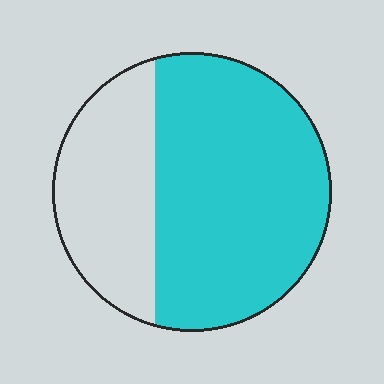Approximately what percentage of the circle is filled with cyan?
Approximately 65%.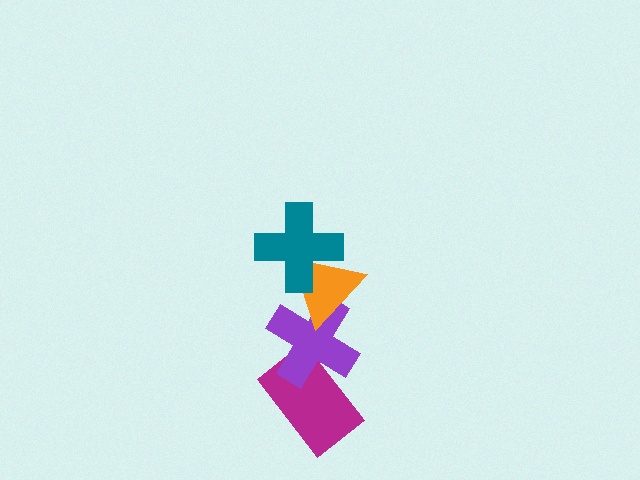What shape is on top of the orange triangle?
The teal cross is on top of the orange triangle.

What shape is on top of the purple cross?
The orange triangle is on top of the purple cross.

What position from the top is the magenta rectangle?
The magenta rectangle is 4th from the top.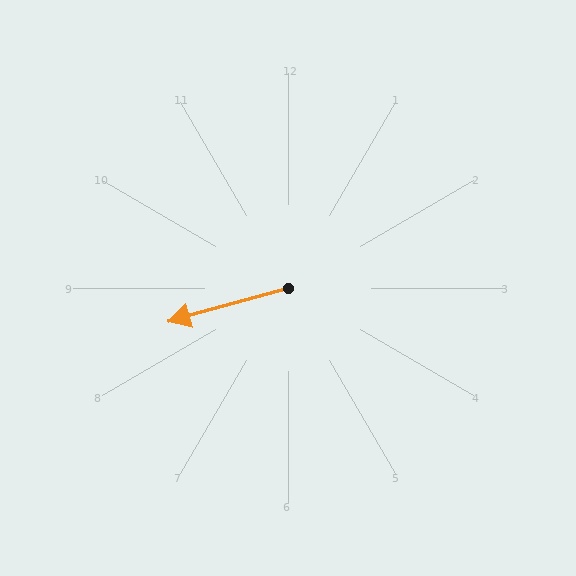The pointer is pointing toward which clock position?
Roughly 8 o'clock.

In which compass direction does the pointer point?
West.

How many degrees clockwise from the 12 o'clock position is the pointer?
Approximately 254 degrees.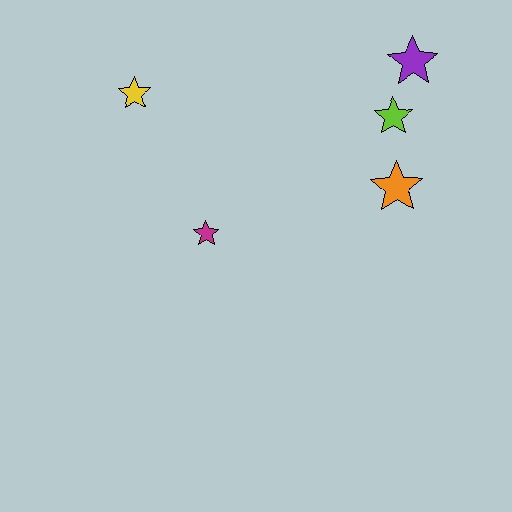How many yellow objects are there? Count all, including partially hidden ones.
There is 1 yellow object.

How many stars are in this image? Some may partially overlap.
There are 5 stars.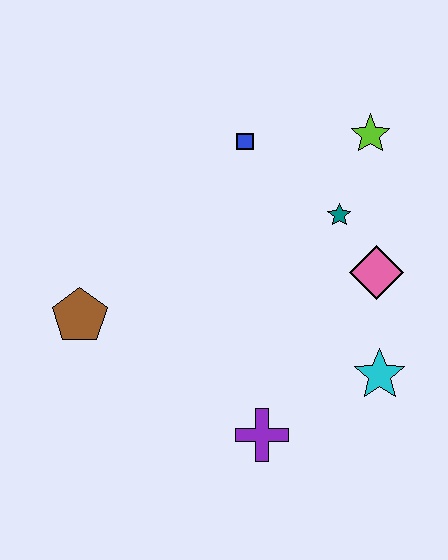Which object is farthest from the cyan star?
The brown pentagon is farthest from the cyan star.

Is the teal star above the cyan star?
Yes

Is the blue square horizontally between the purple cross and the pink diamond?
No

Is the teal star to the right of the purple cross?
Yes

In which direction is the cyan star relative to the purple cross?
The cyan star is to the right of the purple cross.